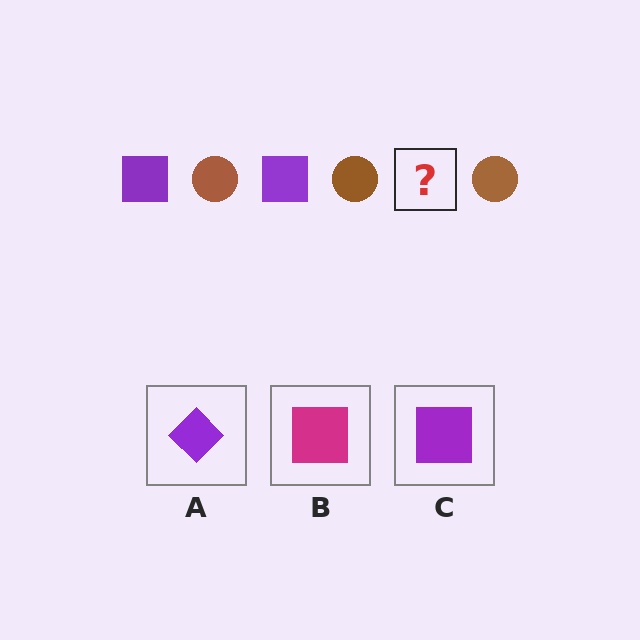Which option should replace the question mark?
Option C.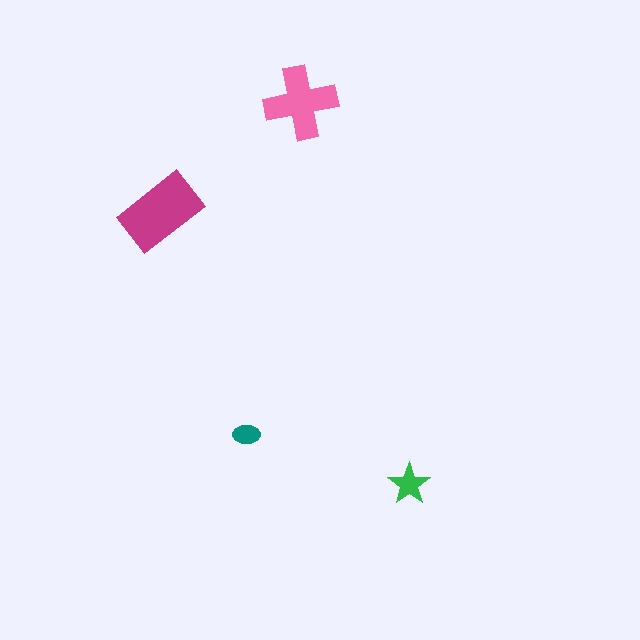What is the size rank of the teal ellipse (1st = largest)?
4th.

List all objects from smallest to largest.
The teal ellipse, the green star, the pink cross, the magenta rectangle.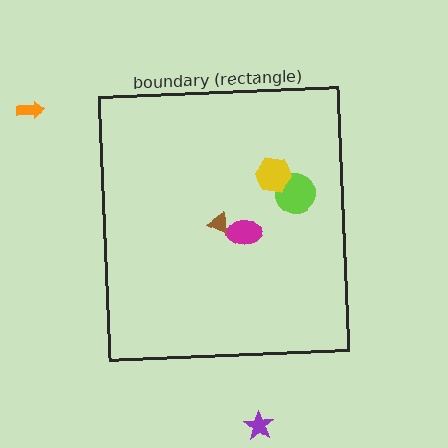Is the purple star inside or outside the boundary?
Outside.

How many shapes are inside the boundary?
4 inside, 2 outside.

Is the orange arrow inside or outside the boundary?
Outside.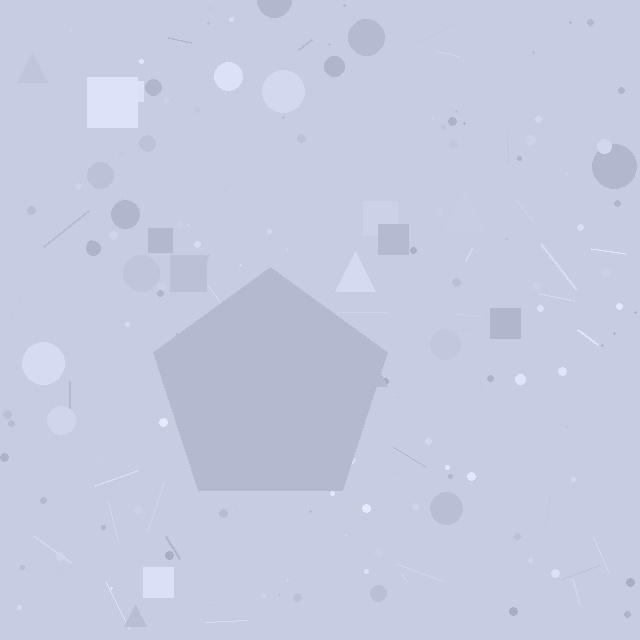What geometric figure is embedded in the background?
A pentagon is embedded in the background.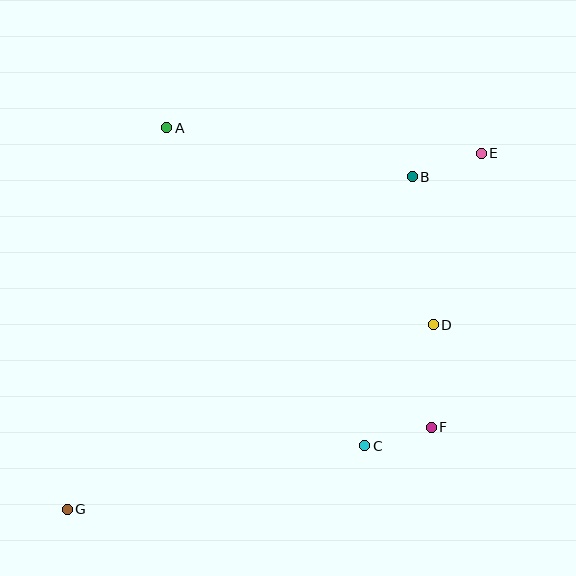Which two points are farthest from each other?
Points E and G are farthest from each other.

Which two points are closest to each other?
Points C and F are closest to each other.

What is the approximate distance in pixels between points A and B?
The distance between A and B is approximately 251 pixels.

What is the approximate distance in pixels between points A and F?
The distance between A and F is approximately 400 pixels.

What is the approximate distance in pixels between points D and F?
The distance between D and F is approximately 103 pixels.